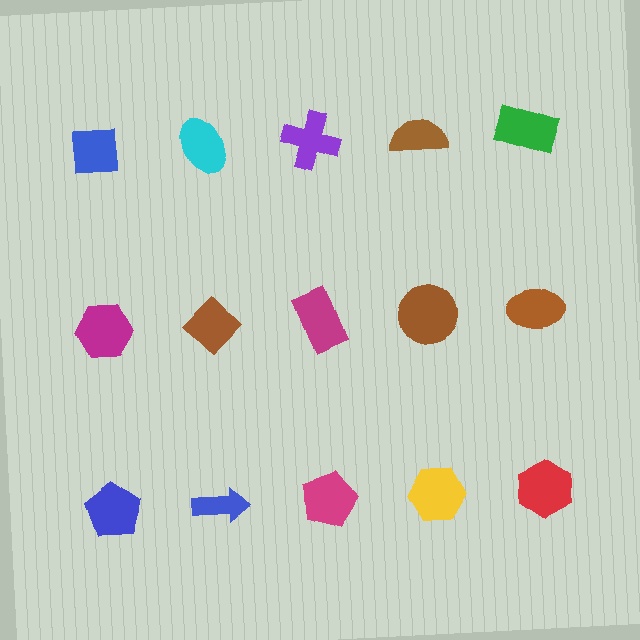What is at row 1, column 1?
A blue square.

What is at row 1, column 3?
A purple cross.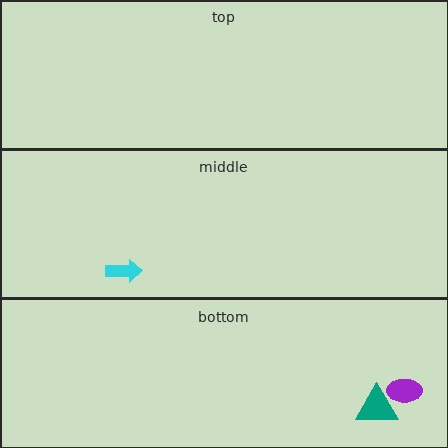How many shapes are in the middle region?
1.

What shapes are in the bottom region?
The purple ellipse, the teal triangle.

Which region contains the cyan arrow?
The middle region.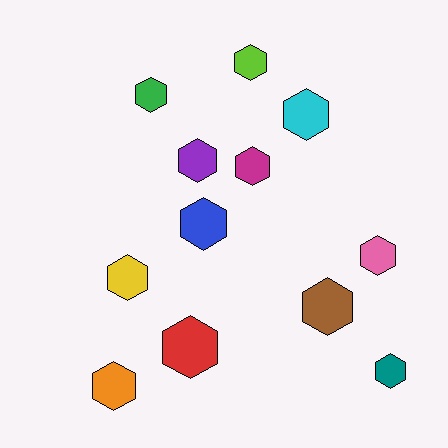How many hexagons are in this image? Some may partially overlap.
There are 12 hexagons.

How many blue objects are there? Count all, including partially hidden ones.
There is 1 blue object.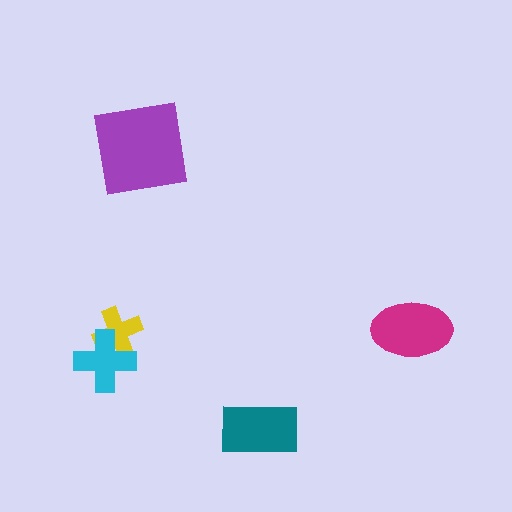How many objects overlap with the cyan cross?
1 object overlaps with the cyan cross.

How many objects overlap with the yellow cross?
1 object overlaps with the yellow cross.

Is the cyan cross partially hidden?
No, no other shape covers it.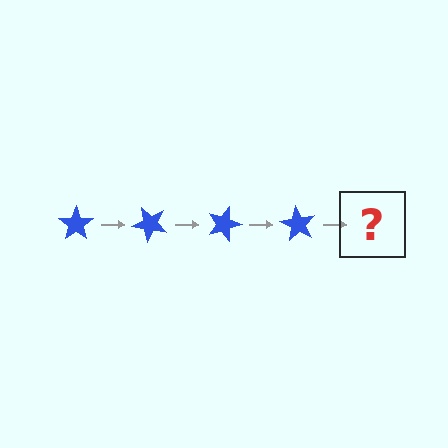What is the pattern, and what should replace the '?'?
The pattern is that the star rotates 45 degrees each step. The '?' should be a blue star rotated 180 degrees.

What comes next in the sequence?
The next element should be a blue star rotated 180 degrees.